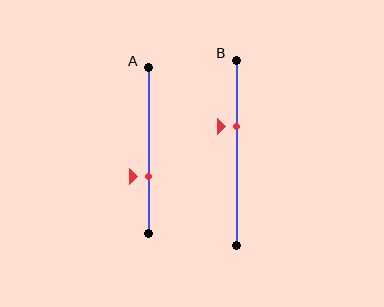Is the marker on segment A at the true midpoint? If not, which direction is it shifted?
No, the marker on segment A is shifted downward by about 15% of the segment length.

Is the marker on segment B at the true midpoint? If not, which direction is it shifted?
No, the marker on segment B is shifted upward by about 14% of the segment length.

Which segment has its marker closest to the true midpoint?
Segment B has its marker closest to the true midpoint.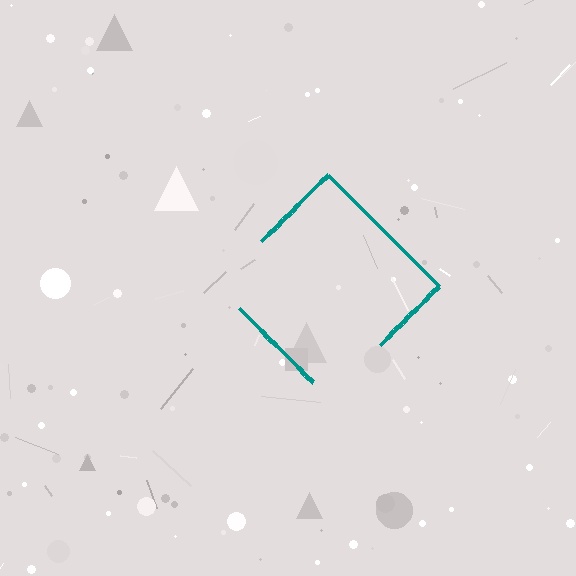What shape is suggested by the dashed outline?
The dashed outline suggests a diamond.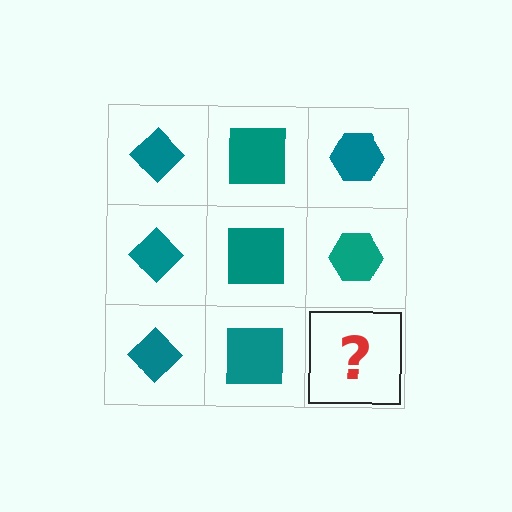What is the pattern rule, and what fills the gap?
The rule is that each column has a consistent shape. The gap should be filled with a teal hexagon.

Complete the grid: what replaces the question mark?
The question mark should be replaced with a teal hexagon.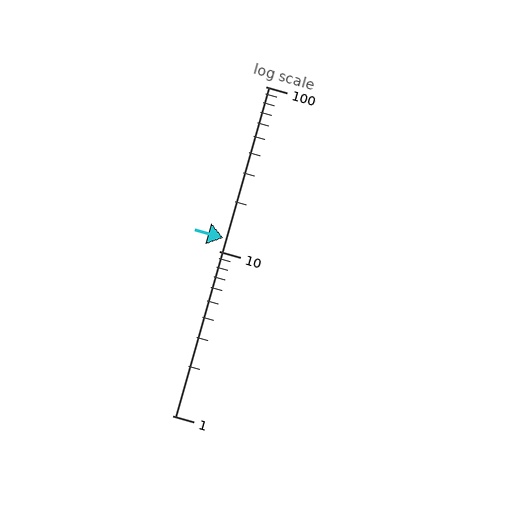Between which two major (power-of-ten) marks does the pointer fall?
The pointer is between 10 and 100.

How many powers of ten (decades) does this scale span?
The scale spans 2 decades, from 1 to 100.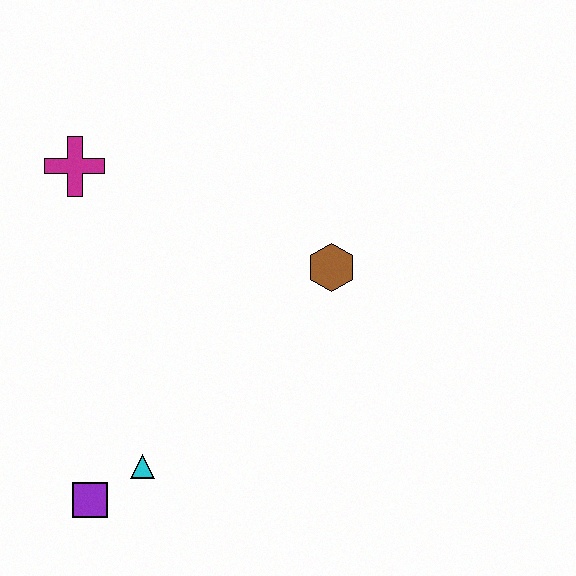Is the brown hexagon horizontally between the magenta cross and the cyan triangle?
No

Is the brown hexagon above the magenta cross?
No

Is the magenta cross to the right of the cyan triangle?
No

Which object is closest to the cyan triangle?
The purple square is closest to the cyan triangle.